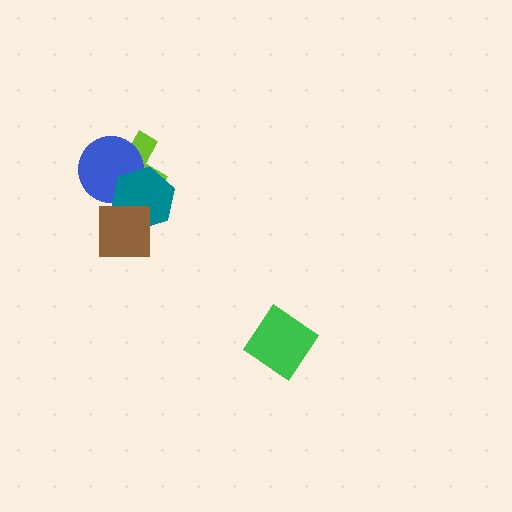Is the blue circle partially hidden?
Yes, it is partially covered by another shape.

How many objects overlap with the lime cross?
2 objects overlap with the lime cross.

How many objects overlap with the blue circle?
2 objects overlap with the blue circle.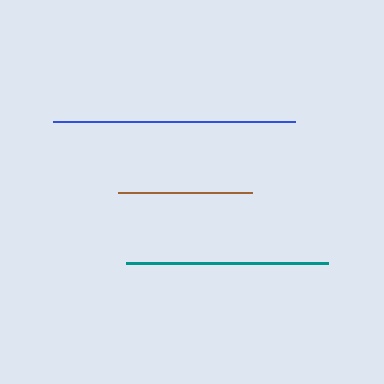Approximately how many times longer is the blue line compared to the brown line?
The blue line is approximately 1.8 times the length of the brown line.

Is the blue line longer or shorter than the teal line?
The blue line is longer than the teal line.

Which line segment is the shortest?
The brown line is the shortest at approximately 134 pixels.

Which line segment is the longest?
The blue line is the longest at approximately 243 pixels.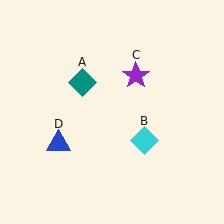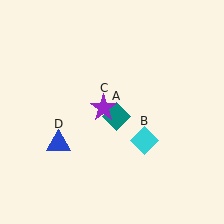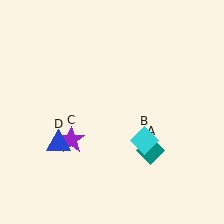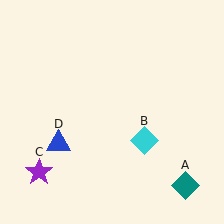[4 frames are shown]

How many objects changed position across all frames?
2 objects changed position: teal diamond (object A), purple star (object C).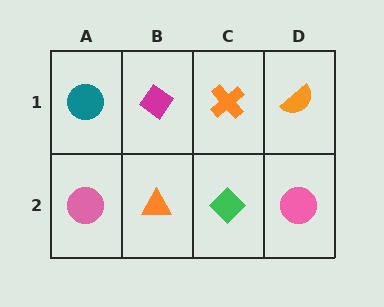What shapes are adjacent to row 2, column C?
An orange cross (row 1, column C), an orange triangle (row 2, column B), a pink circle (row 2, column D).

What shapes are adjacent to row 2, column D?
An orange semicircle (row 1, column D), a green diamond (row 2, column C).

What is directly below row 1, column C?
A green diamond.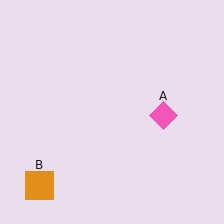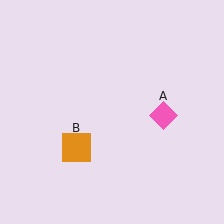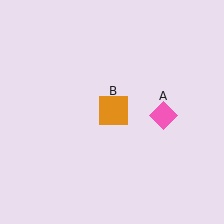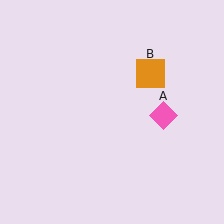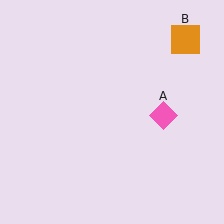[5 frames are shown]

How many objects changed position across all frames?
1 object changed position: orange square (object B).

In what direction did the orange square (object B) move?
The orange square (object B) moved up and to the right.